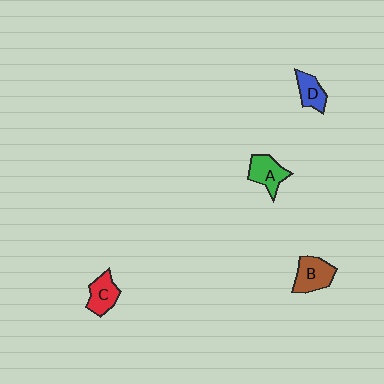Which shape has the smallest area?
Shape D (blue).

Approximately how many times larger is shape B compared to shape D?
Approximately 1.4 times.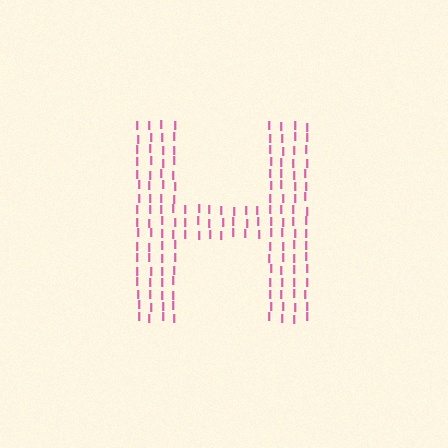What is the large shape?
The large shape is the letter H.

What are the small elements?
The small elements are letter I's.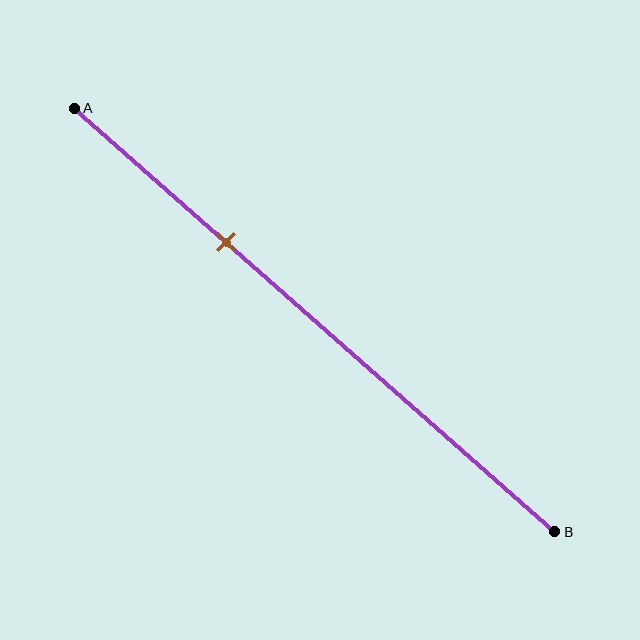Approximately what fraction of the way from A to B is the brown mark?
The brown mark is approximately 30% of the way from A to B.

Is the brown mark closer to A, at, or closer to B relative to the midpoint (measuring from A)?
The brown mark is closer to point A than the midpoint of segment AB.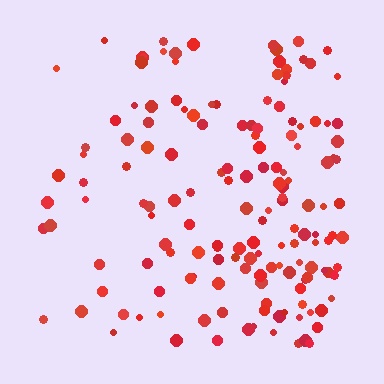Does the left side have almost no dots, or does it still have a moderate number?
Still a moderate number, just noticeably fewer than the right.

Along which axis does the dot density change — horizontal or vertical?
Horizontal.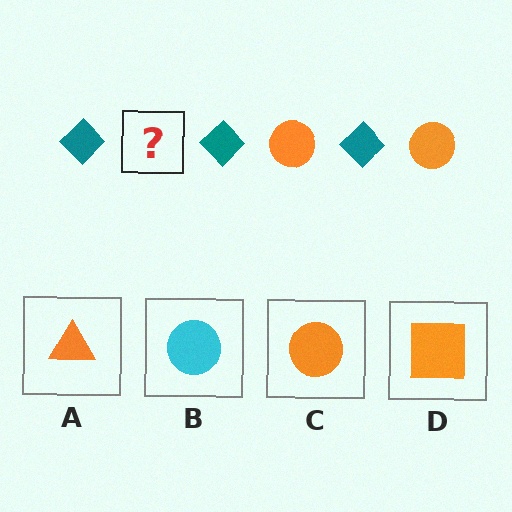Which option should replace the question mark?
Option C.